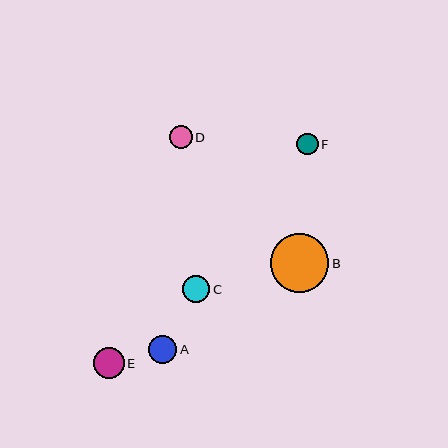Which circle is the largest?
Circle B is the largest with a size of approximately 58 pixels.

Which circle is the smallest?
Circle F is the smallest with a size of approximately 22 pixels.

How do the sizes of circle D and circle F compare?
Circle D and circle F are approximately the same size.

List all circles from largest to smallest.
From largest to smallest: B, E, A, C, D, F.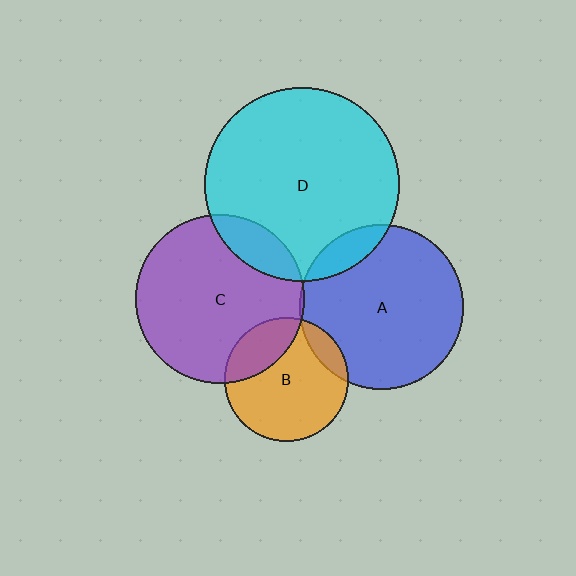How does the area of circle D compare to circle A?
Approximately 1.4 times.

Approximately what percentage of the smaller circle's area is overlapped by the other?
Approximately 5%.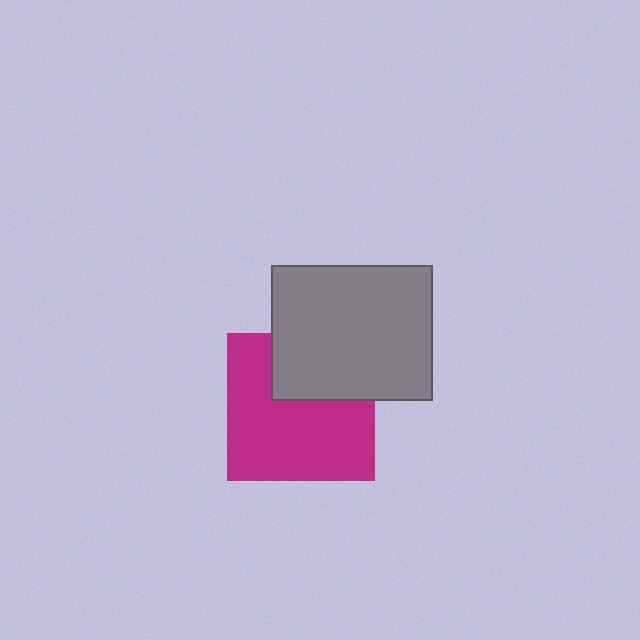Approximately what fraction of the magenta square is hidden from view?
Roughly 32% of the magenta square is hidden behind the gray rectangle.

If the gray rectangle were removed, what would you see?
You would see the complete magenta square.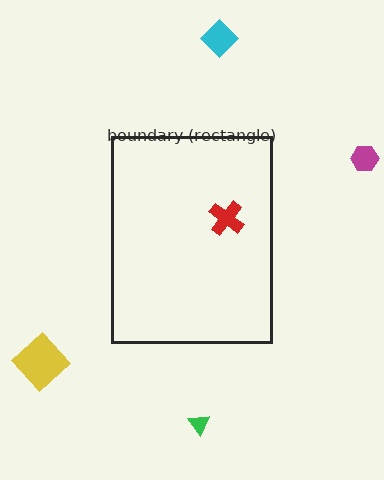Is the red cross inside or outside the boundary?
Inside.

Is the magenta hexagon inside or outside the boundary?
Outside.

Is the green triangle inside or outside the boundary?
Outside.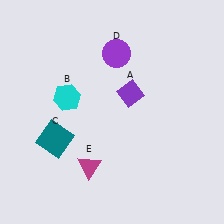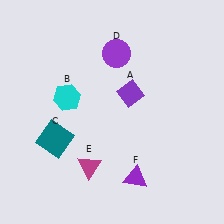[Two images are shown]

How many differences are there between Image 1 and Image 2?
There is 1 difference between the two images.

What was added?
A purple triangle (F) was added in Image 2.